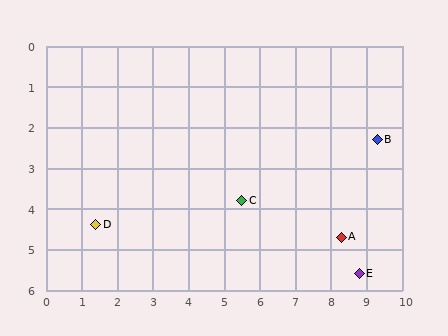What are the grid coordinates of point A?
Point A is at approximately (8.3, 4.7).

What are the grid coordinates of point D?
Point D is at approximately (1.4, 4.4).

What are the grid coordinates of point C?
Point C is at approximately (5.5, 3.8).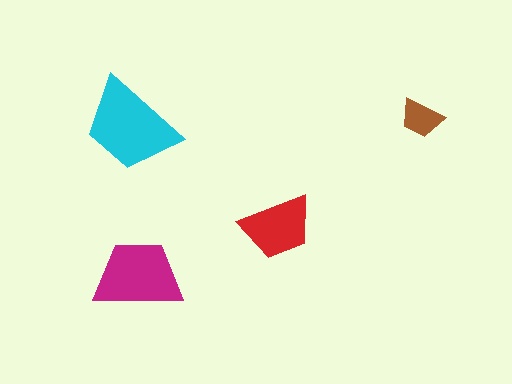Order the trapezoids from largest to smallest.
the cyan one, the magenta one, the red one, the brown one.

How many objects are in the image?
There are 4 objects in the image.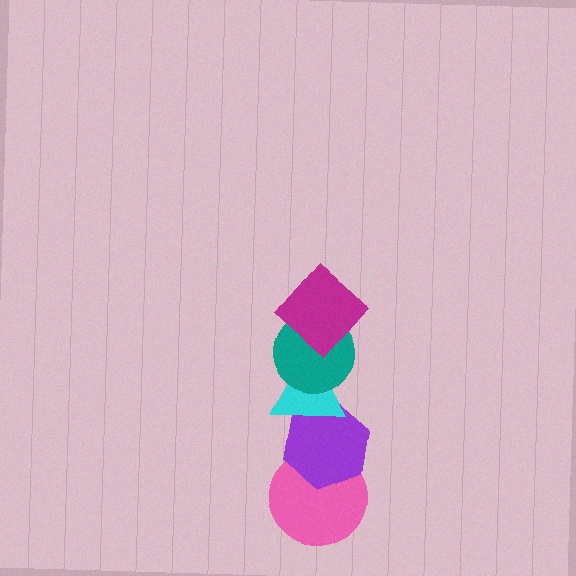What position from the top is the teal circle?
The teal circle is 2nd from the top.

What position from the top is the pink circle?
The pink circle is 5th from the top.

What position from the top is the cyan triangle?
The cyan triangle is 3rd from the top.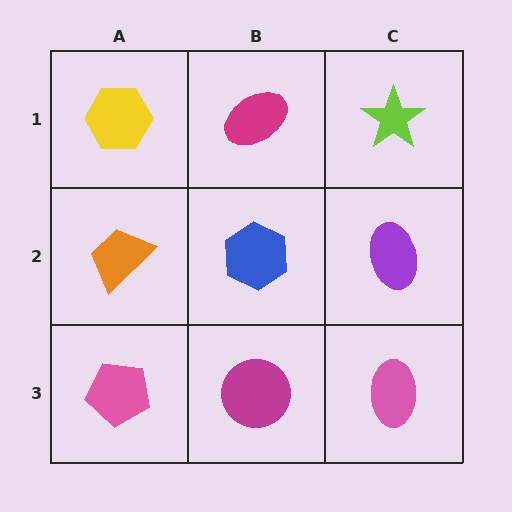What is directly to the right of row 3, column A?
A magenta circle.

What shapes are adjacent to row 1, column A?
An orange trapezoid (row 2, column A), a magenta ellipse (row 1, column B).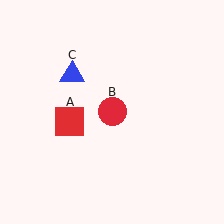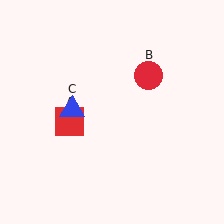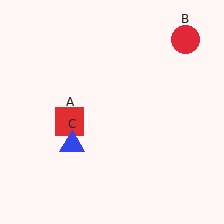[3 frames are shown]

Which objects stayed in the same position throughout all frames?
Red square (object A) remained stationary.